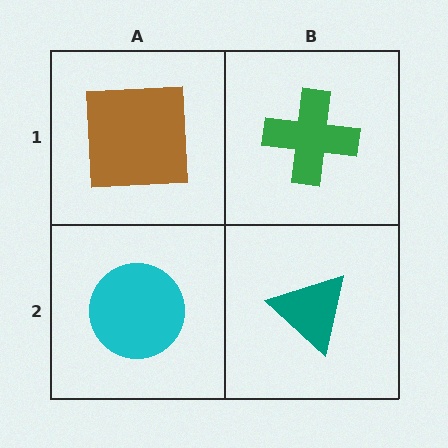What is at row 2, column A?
A cyan circle.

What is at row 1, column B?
A green cross.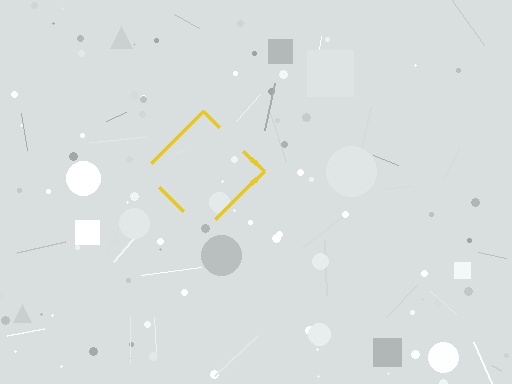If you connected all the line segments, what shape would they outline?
They would outline a diamond.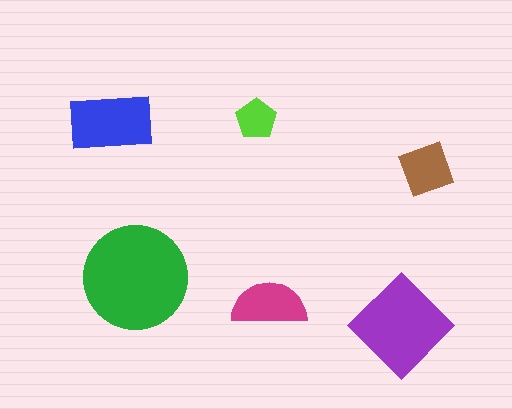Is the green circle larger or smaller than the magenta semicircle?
Larger.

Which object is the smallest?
The lime pentagon.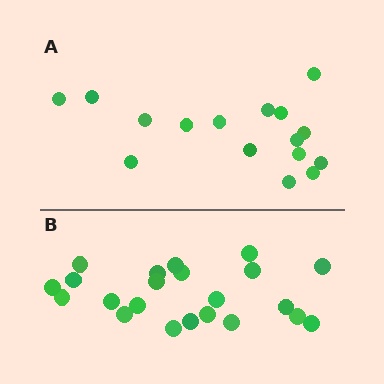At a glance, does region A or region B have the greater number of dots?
Region B (the bottom region) has more dots.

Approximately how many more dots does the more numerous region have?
Region B has about 6 more dots than region A.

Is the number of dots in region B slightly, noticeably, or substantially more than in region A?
Region B has noticeably more, but not dramatically so. The ratio is roughly 1.4 to 1.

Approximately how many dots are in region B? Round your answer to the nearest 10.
About 20 dots. (The exact count is 22, which rounds to 20.)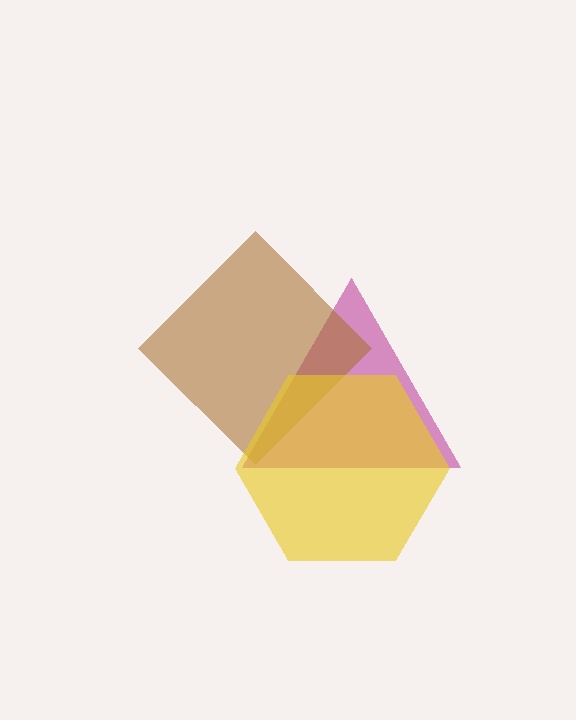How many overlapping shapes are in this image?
There are 3 overlapping shapes in the image.